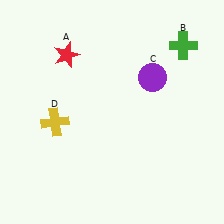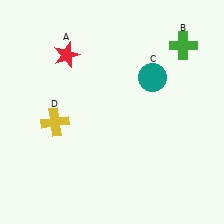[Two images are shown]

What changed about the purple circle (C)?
In Image 1, C is purple. In Image 2, it changed to teal.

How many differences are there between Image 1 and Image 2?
There is 1 difference between the two images.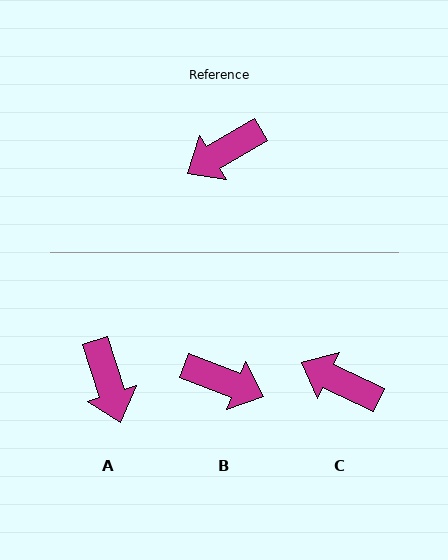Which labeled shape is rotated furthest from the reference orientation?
B, about 128 degrees away.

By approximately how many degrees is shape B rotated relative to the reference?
Approximately 128 degrees counter-clockwise.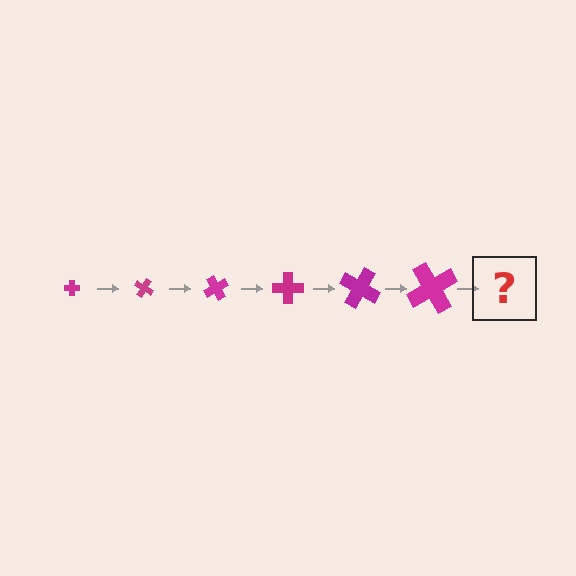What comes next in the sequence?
The next element should be a cross, larger than the previous one and rotated 180 degrees from the start.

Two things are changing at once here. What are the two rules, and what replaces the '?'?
The two rules are that the cross grows larger each step and it rotates 30 degrees each step. The '?' should be a cross, larger than the previous one and rotated 180 degrees from the start.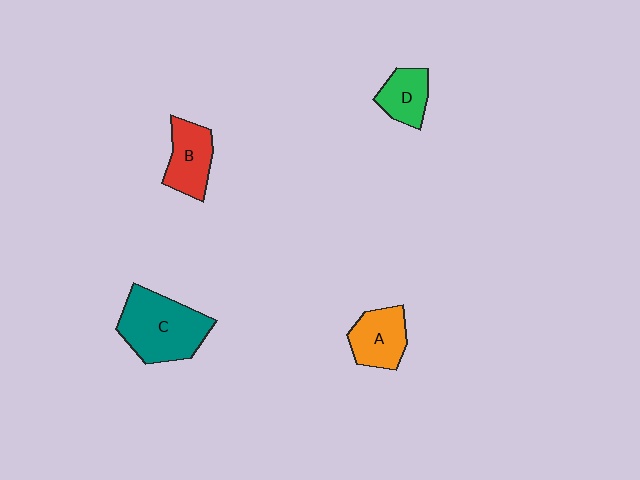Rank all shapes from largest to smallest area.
From largest to smallest: C (teal), A (orange), B (red), D (green).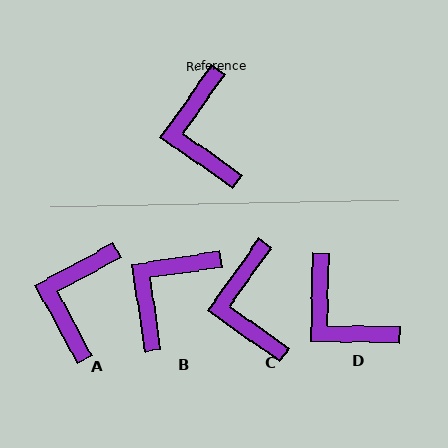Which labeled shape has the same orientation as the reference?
C.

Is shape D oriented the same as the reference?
No, it is off by about 34 degrees.